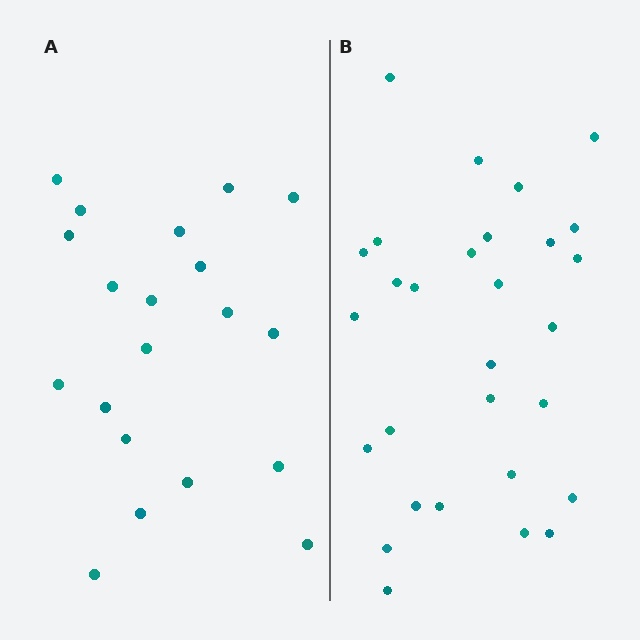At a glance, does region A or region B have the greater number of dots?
Region B (the right region) has more dots.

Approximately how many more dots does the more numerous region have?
Region B has roughly 8 or so more dots than region A.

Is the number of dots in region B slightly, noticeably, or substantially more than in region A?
Region B has substantially more. The ratio is roughly 1.4 to 1.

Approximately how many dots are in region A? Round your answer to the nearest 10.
About 20 dots.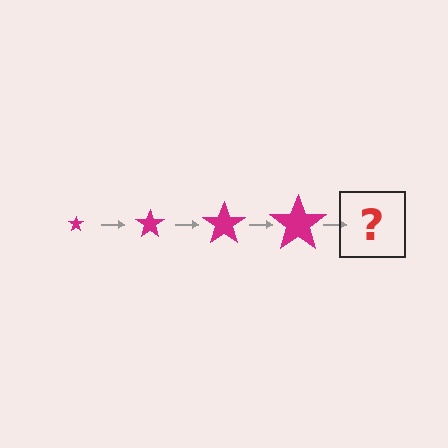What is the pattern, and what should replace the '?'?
The pattern is that the star gets progressively larger each step. The '?' should be a magenta star, larger than the previous one.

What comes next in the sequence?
The next element should be a magenta star, larger than the previous one.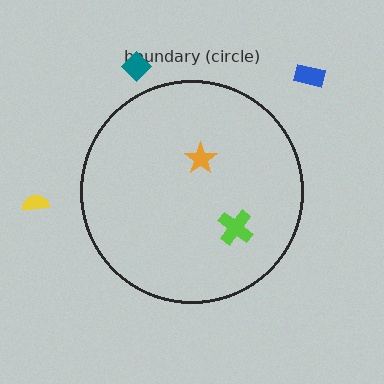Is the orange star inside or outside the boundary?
Inside.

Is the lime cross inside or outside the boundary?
Inside.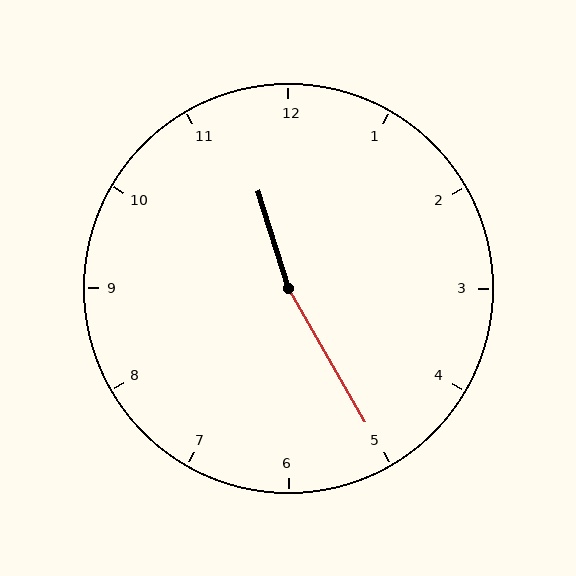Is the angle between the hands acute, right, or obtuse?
It is obtuse.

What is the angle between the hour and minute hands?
Approximately 168 degrees.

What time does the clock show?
11:25.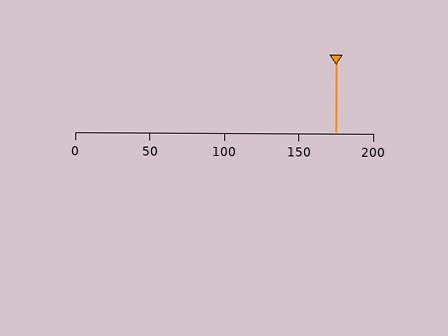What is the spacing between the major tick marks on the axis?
The major ticks are spaced 50 apart.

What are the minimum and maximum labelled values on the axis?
The axis runs from 0 to 200.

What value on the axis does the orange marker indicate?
The marker indicates approximately 175.